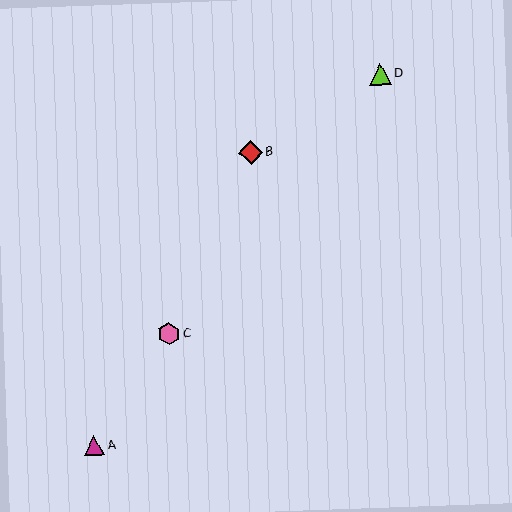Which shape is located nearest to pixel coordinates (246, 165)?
The red diamond (labeled B) at (251, 152) is nearest to that location.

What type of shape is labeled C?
Shape C is a pink hexagon.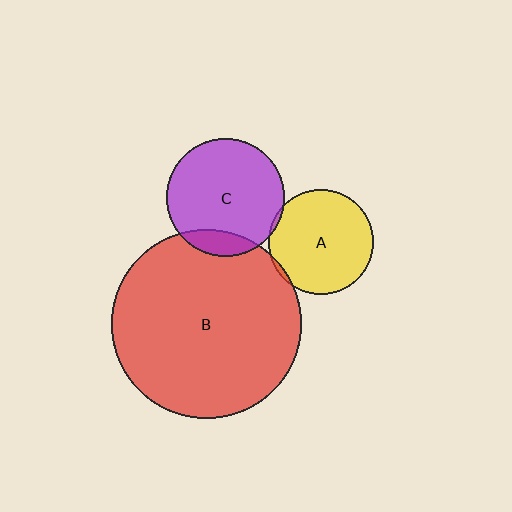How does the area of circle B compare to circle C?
Approximately 2.6 times.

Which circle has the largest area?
Circle B (red).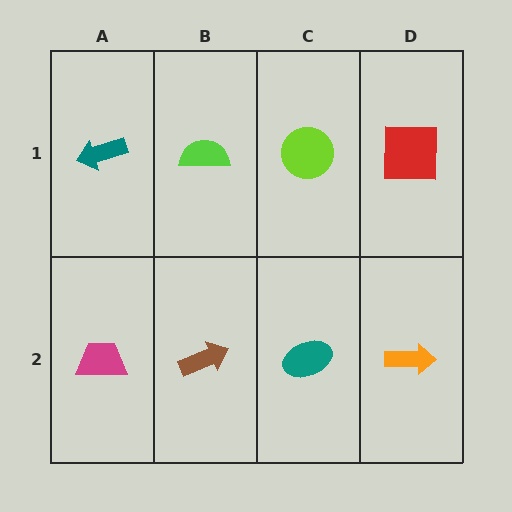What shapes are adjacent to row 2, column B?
A lime semicircle (row 1, column B), a magenta trapezoid (row 2, column A), a teal ellipse (row 2, column C).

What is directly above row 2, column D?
A red square.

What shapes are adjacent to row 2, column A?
A teal arrow (row 1, column A), a brown arrow (row 2, column B).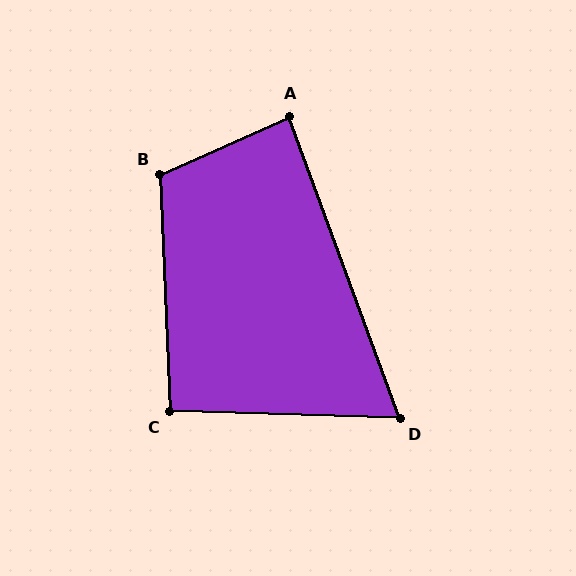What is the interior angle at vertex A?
Approximately 86 degrees (approximately right).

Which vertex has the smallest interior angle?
D, at approximately 68 degrees.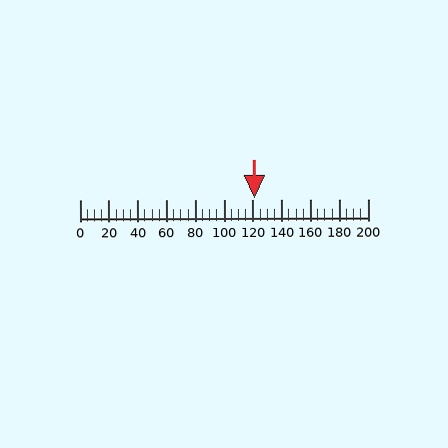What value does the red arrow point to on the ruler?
The red arrow points to approximately 122.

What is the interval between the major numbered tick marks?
The major tick marks are spaced 20 units apart.